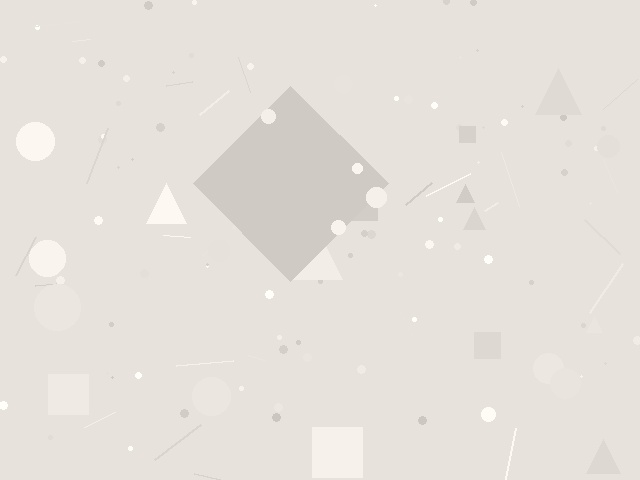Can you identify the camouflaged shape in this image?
The camouflaged shape is a diamond.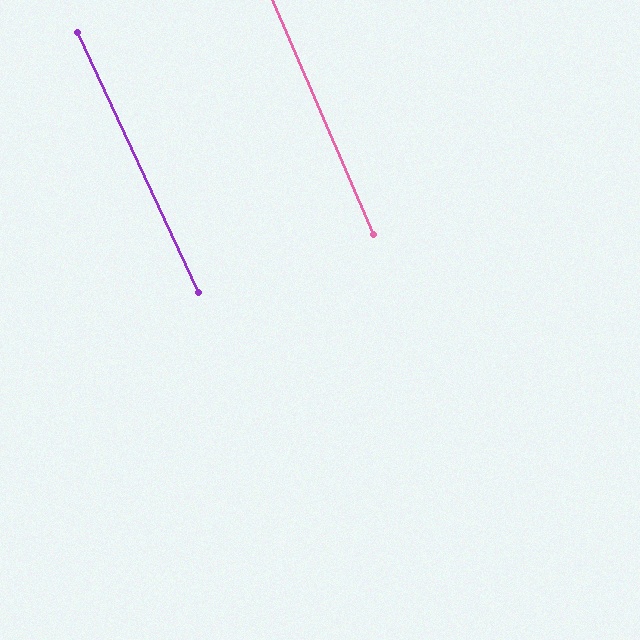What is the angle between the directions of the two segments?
Approximately 2 degrees.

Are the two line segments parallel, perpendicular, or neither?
Parallel — their directions differ by only 1.8°.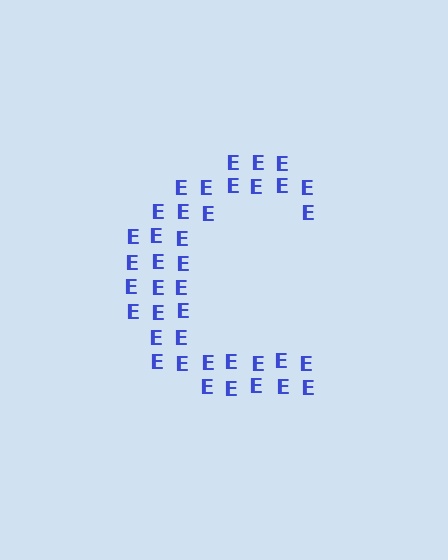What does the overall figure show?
The overall figure shows the letter C.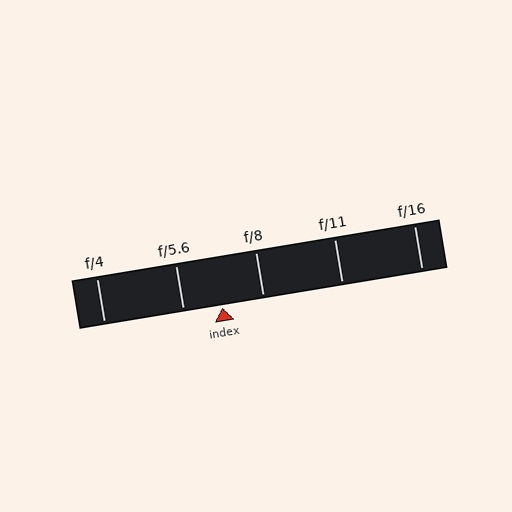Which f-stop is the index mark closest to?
The index mark is closest to f/5.6.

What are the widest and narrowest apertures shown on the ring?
The widest aperture shown is f/4 and the narrowest is f/16.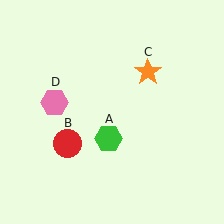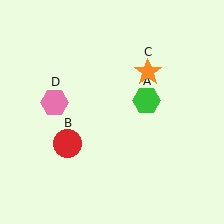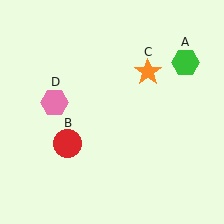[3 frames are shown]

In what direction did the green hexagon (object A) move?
The green hexagon (object A) moved up and to the right.